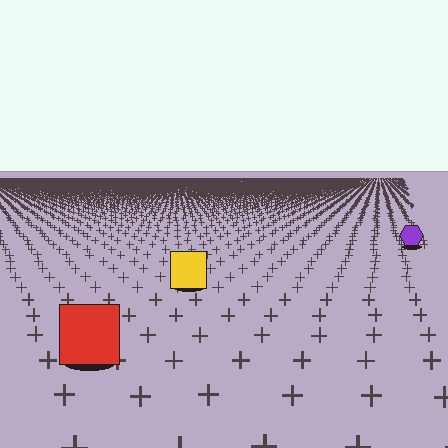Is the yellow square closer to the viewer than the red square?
No. The red square is closer — you can tell from the texture gradient: the ground texture is coarser near it.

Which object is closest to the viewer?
The red square is closest. The texture marks near it are larger and more spread out.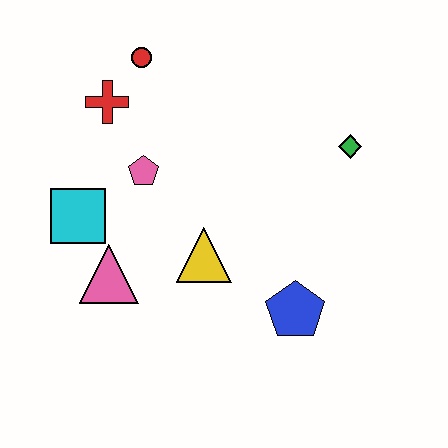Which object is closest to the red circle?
The red cross is closest to the red circle.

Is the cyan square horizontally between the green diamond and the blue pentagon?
No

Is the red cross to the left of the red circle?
Yes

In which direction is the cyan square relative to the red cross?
The cyan square is below the red cross.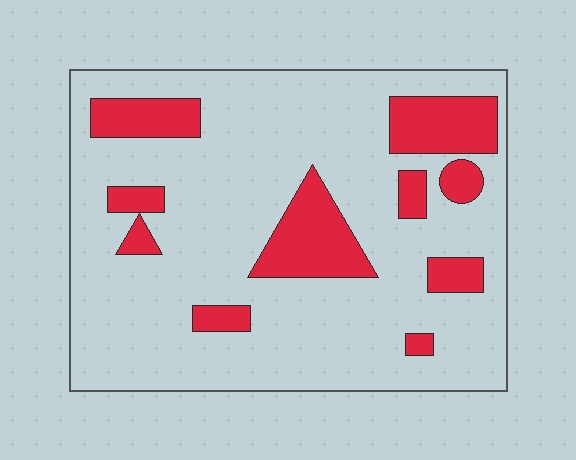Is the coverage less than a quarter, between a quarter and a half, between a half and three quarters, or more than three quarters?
Less than a quarter.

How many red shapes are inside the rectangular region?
10.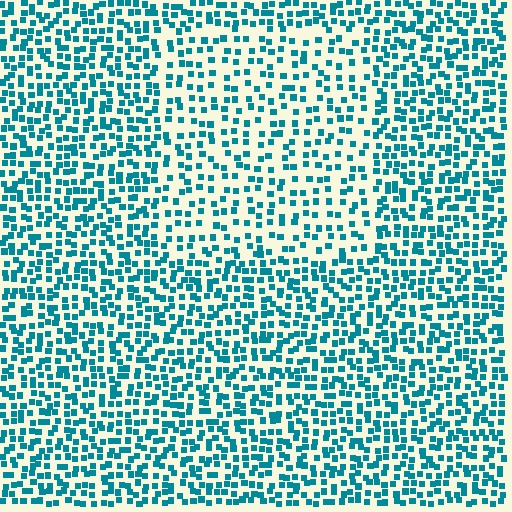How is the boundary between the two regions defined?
The boundary is defined by a change in element density (approximately 1.7x ratio). All elements are the same color, size, and shape.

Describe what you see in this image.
The image contains small teal elements arranged at two different densities. A rectangle-shaped region is visible where the elements are less densely packed than the surrounding area.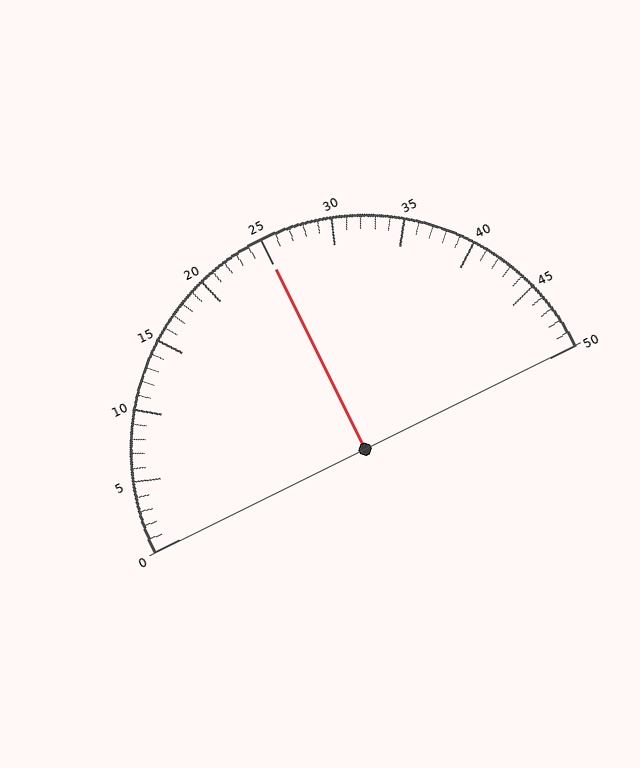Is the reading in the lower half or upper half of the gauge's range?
The reading is in the upper half of the range (0 to 50).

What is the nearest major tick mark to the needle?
The nearest major tick mark is 25.